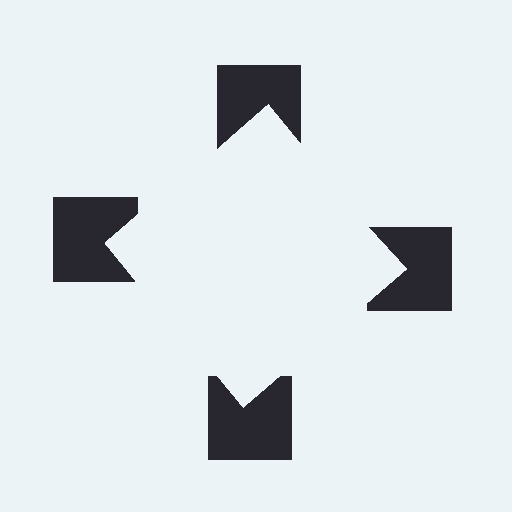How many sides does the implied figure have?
4 sides.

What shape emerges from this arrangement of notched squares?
An illusory square — its edges are inferred from the aligned wedge cuts in the notched squares, not physically drawn.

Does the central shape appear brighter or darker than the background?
It typically appears slightly brighter than the background, even though no actual brightness change is drawn.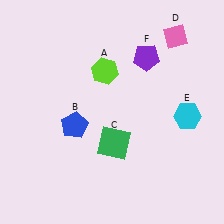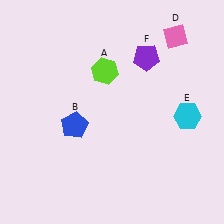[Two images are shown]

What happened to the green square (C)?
The green square (C) was removed in Image 2. It was in the bottom-right area of Image 1.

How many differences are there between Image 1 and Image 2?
There is 1 difference between the two images.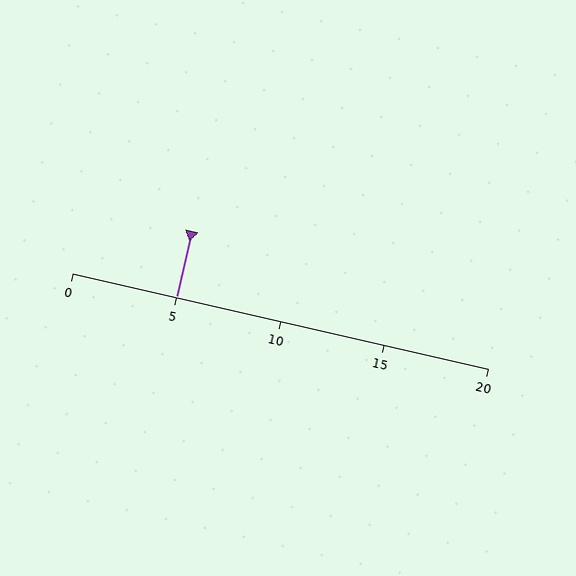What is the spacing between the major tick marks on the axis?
The major ticks are spaced 5 apart.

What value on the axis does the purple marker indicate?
The marker indicates approximately 5.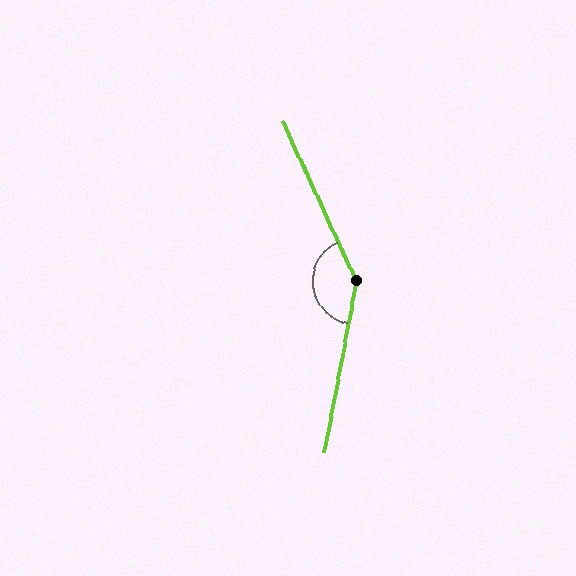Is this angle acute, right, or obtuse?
It is obtuse.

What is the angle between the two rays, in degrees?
Approximately 145 degrees.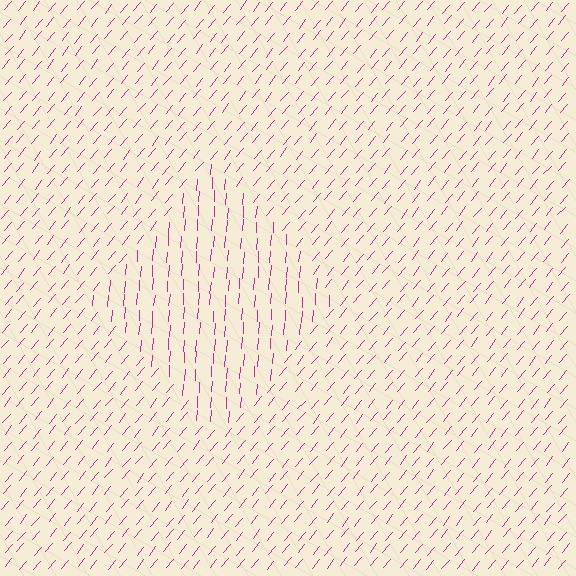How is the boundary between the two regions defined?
The boundary is defined purely by a change in line orientation (approximately 36 degrees difference). All lines are the same color and thickness.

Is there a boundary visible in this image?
Yes, there is a texture boundary formed by a change in line orientation.